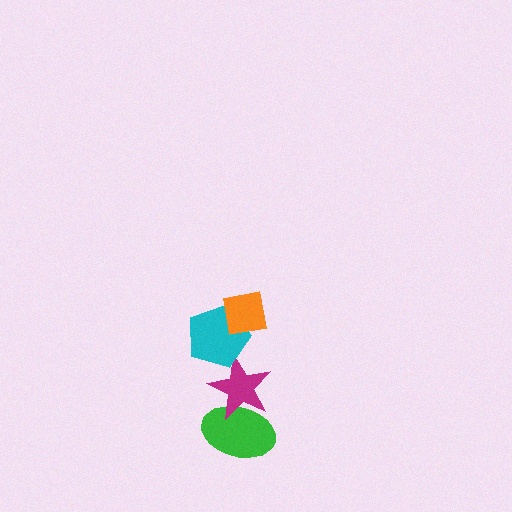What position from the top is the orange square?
The orange square is 1st from the top.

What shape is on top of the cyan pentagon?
The orange square is on top of the cyan pentagon.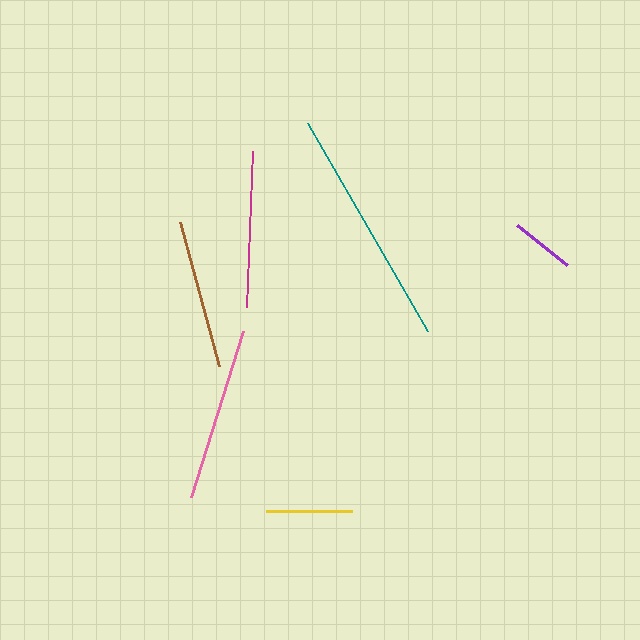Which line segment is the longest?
The teal line is the longest at approximately 240 pixels.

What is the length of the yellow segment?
The yellow segment is approximately 86 pixels long.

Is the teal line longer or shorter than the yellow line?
The teal line is longer than the yellow line.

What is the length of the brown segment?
The brown segment is approximately 150 pixels long.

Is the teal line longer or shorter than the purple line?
The teal line is longer than the purple line.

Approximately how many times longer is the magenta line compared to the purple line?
The magenta line is approximately 2.5 times the length of the purple line.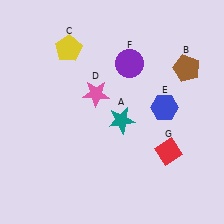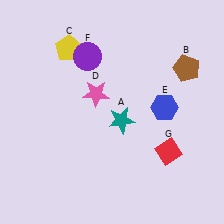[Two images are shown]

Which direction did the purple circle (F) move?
The purple circle (F) moved left.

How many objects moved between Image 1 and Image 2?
1 object moved between the two images.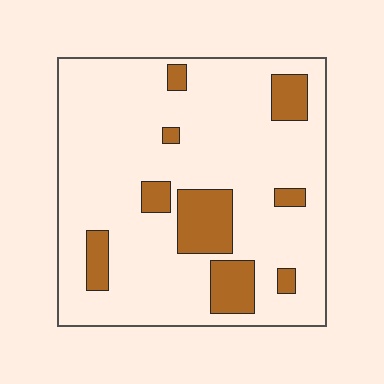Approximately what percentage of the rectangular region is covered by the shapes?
Approximately 15%.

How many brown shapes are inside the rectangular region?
9.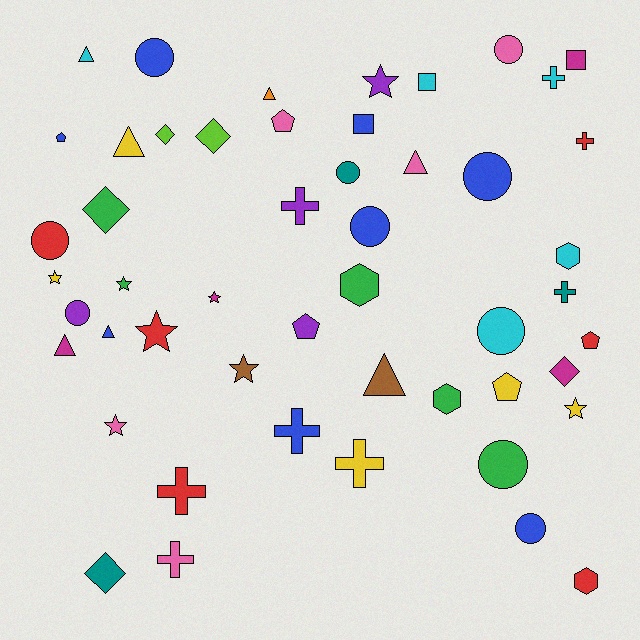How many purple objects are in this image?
There are 4 purple objects.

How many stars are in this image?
There are 8 stars.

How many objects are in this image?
There are 50 objects.